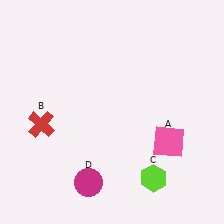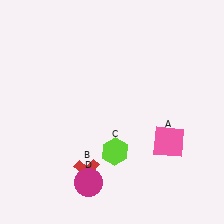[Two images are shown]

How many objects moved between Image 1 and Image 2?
2 objects moved between the two images.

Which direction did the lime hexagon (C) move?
The lime hexagon (C) moved left.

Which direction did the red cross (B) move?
The red cross (B) moved down.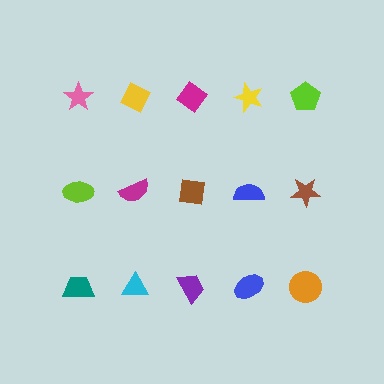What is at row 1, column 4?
A yellow star.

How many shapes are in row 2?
5 shapes.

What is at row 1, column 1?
A pink star.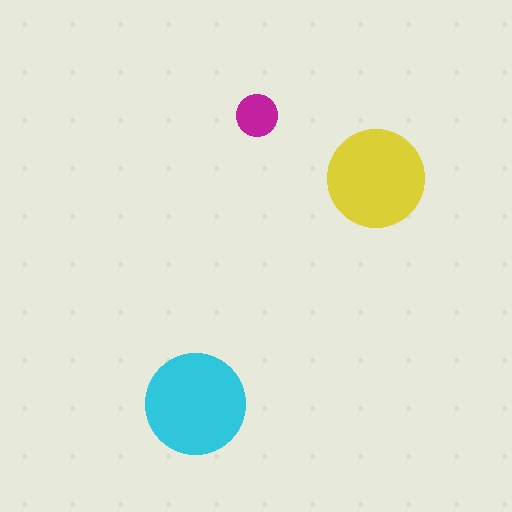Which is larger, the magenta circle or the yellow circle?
The yellow one.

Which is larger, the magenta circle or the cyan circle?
The cyan one.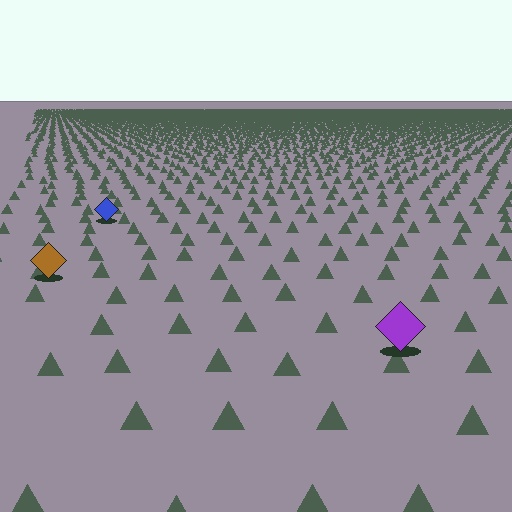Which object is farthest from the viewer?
The blue diamond is farthest from the viewer. It appears smaller and the ground texture around it is denser.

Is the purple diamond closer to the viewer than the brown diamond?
Yes. The purple diamond is closer — you can tell from the texture gradient: the ground texture is coarser near it.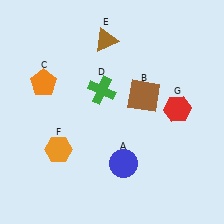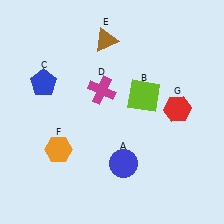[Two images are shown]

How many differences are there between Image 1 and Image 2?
There are 3 differences between the two images.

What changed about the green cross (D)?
In Image 1, D is green. In Image 2, it changed to magenta.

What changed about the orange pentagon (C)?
In Image 1, C is orange. In Image 2, it changed to blue.